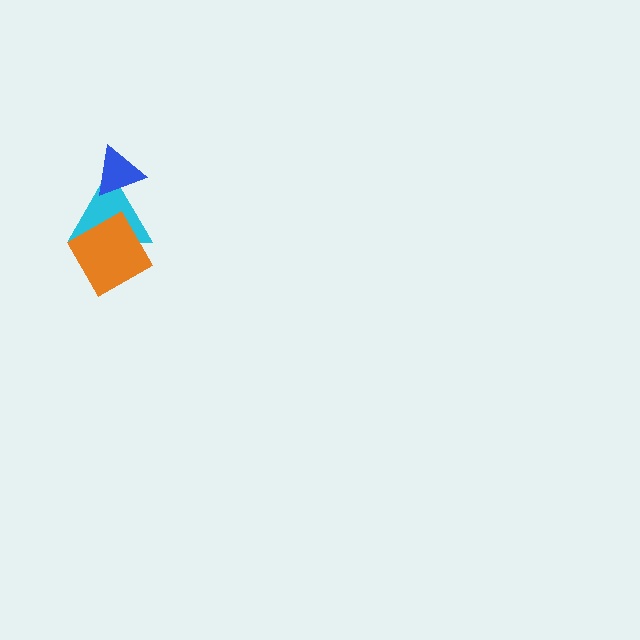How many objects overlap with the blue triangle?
1 object overlaps with the blue triangle.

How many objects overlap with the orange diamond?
1 object overlaps with the orange diamond.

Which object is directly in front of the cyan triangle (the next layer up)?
The blue triangle is directly in front of the cyan triangle.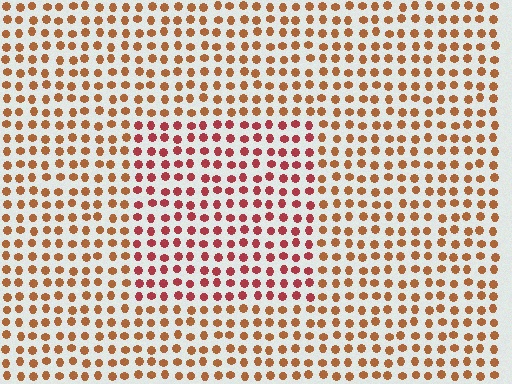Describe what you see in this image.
The image is filled with small brown elements in a uniform arrangement. A rectangle-shaped region is visible where the elements are tinted to a slightly different hue, forming a subtle color boundary.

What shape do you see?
I see a rectangle.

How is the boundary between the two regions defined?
The boundary is defined purely by a slight shift in hue (about 31 degrees). Spacing, size, and orientation are identical on both sides.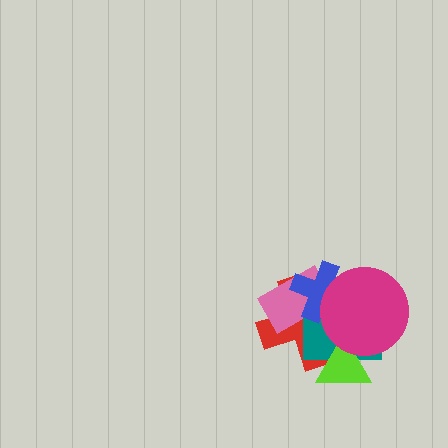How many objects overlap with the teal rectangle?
5 objects overlap with the teal rectangle.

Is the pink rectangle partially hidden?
Yes, it is partially covered by another shape.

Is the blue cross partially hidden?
Yes, it is partially covered by another shape.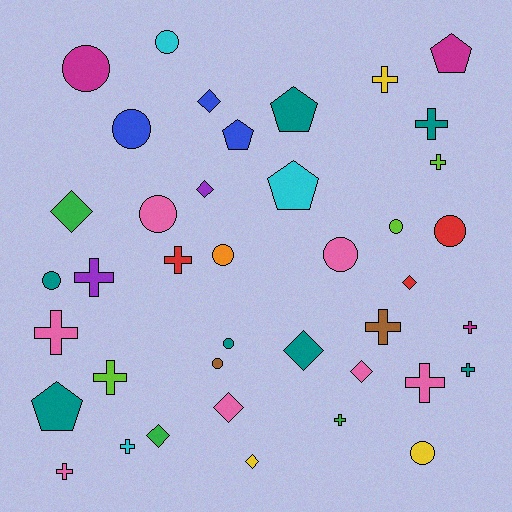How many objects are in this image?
There are 40 objects.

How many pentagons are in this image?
There are 5 pentagons.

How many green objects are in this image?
There are 3 green objects.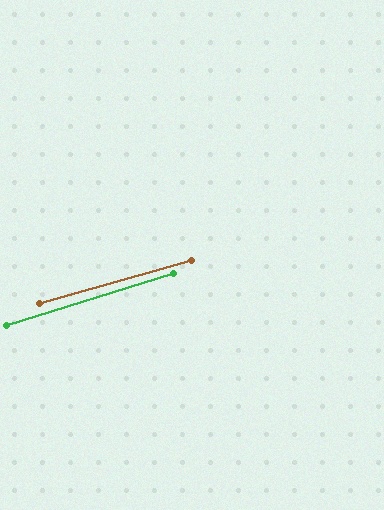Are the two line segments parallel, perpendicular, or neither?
Parallel — their directions differ by only 1.4°.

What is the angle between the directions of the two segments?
Approximately 1 degree.